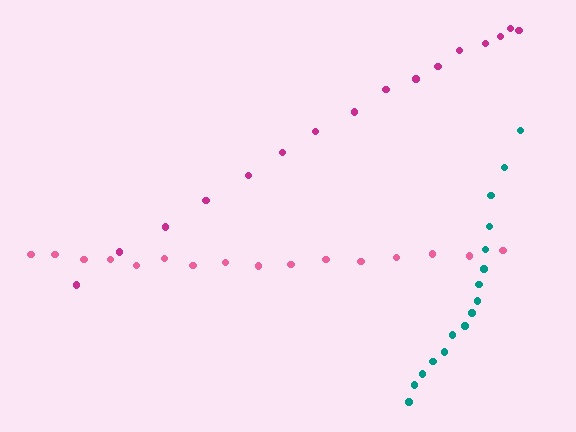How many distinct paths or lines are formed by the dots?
There are 3 distinct paths.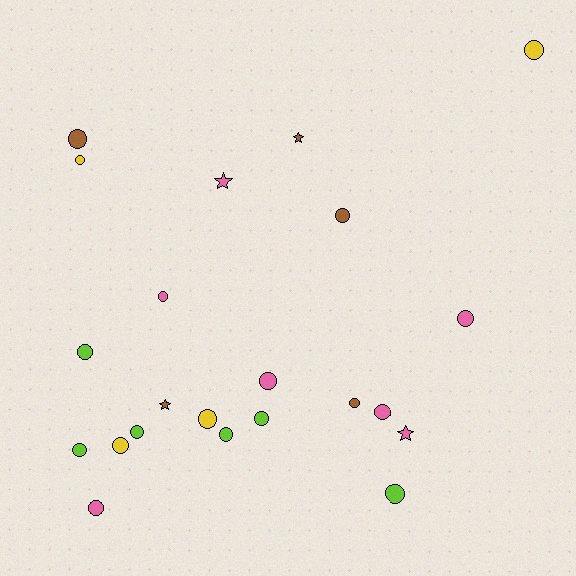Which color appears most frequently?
Pink, with 7 objects.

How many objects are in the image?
There are 22 objects.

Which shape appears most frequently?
Circle, with 18 objects.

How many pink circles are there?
There are 5 pink circles.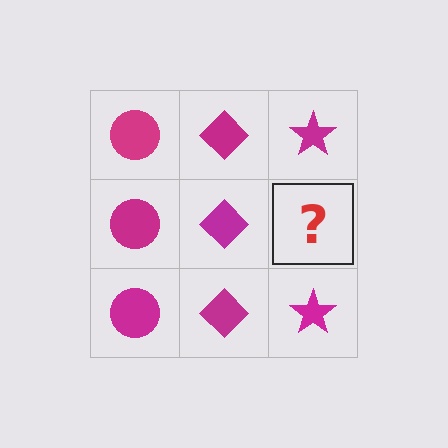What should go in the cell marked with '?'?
The missing cell should contain a magenta star.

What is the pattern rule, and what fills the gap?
The rule is that each column has a consistent shape. The gap should be filled with a magenta star.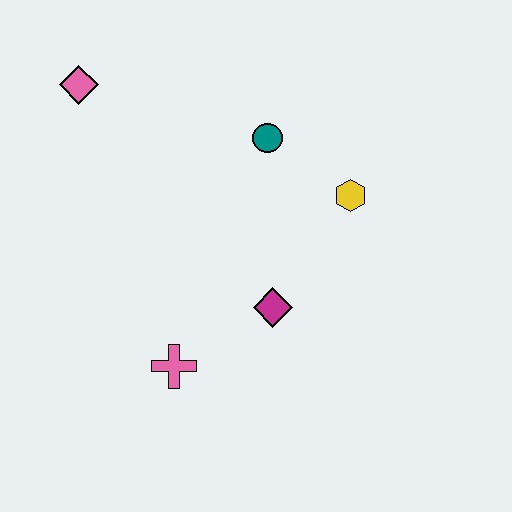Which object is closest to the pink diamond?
The teal circle is closest to the pink diamond.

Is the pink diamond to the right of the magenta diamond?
No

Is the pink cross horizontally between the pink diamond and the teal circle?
Yes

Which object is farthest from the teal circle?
The pink cross is farthest from the teal circle.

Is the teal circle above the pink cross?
Yes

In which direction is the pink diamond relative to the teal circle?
The pink diamond is to the left of the teal circle.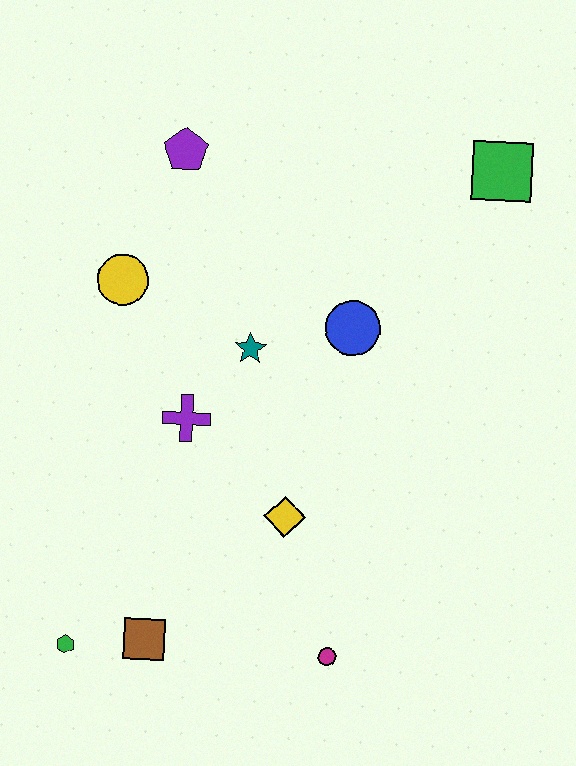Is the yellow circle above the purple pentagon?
No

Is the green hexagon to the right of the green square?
No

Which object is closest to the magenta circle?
The yellow diamond is closest to the magenta circle.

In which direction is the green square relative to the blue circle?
The green square is above the blue circle.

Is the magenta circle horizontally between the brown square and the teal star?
No